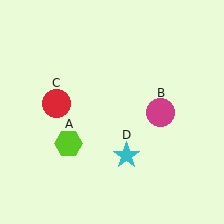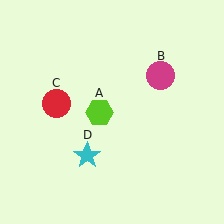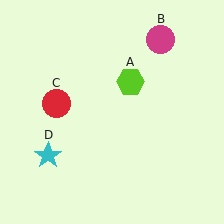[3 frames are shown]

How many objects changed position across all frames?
3 objects changed position: lime hexagon (object A), magenta circle (object B), cyan star (object D).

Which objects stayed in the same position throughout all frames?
Red circle (object C) remained stationary.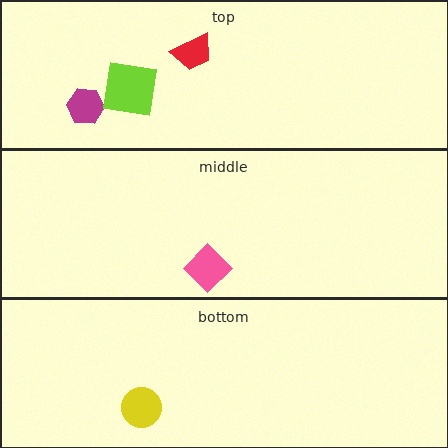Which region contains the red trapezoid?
The top region.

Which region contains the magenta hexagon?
The top region.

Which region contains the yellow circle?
The bottom region.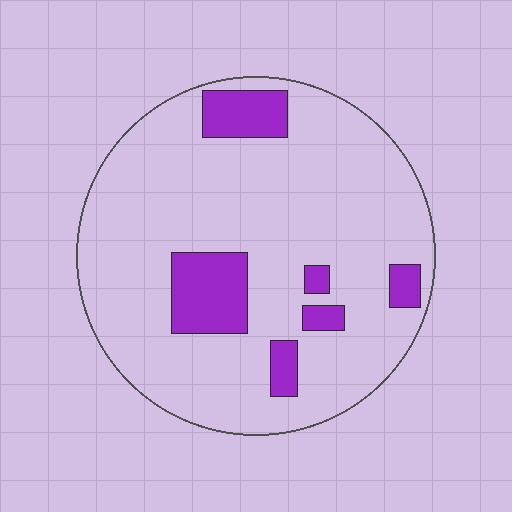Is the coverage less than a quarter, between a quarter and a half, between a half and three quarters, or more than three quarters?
Less than a quarter.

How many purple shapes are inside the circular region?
6.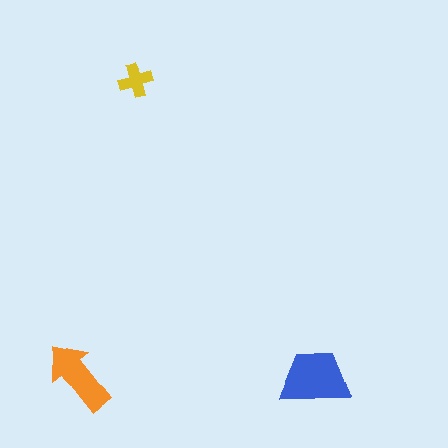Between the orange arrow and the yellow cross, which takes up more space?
The orange arrow.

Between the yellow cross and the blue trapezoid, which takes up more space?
The blue trapezoid.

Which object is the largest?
The blue trapezoid.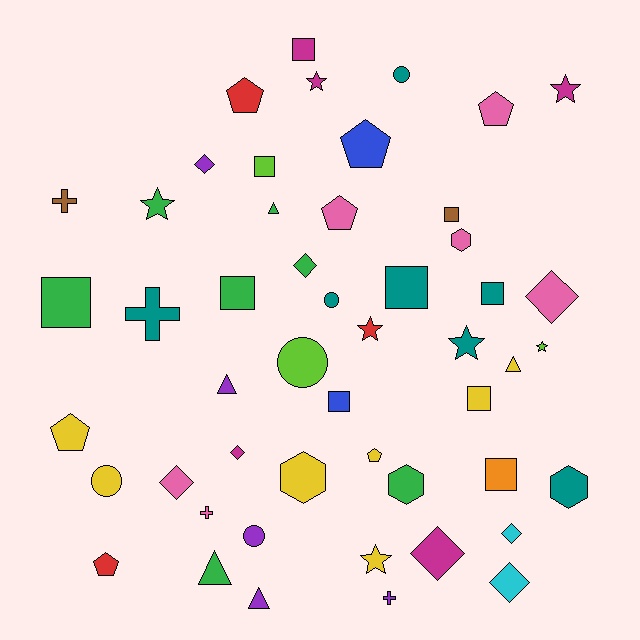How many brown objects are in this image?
There are 2 brown objects.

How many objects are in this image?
There are 50 objects.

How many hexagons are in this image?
There are 4 hexagons.